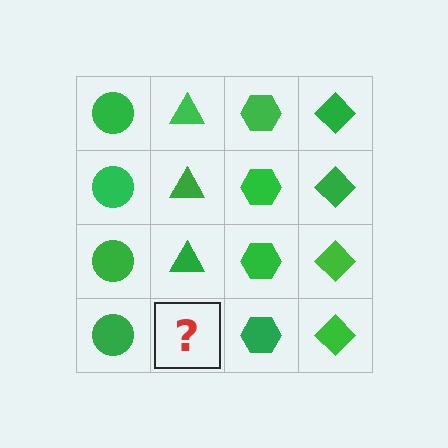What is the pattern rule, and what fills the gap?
The rule is that each column has a consistent shape. The gap should be filled with a green triangle.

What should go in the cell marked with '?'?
The missing cell should contain a green triangle.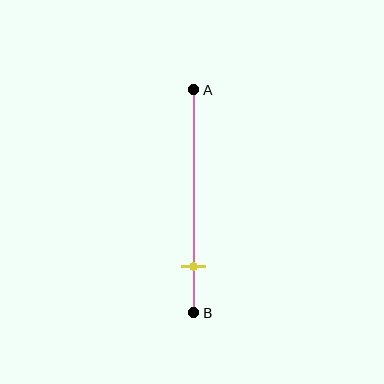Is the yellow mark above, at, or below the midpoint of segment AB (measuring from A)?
The yellow mark is below the midpoint of segment AB.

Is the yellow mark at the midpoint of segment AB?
No, the mark is at about 80% from A, not at the 50% midpoint.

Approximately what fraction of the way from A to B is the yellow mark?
The yellow mark is approximately 80% of the way from A to B.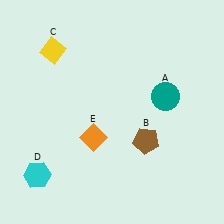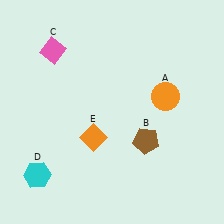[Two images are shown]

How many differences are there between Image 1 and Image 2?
There are 2 differences between the two images.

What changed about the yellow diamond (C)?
In Image 1, C is yellow. In Image 2, it changed to pink.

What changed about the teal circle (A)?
In Image 1, A is teal. In Image 2, it changed to orange.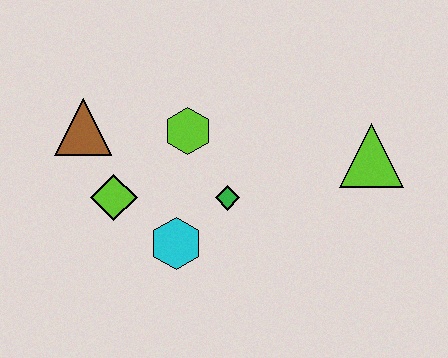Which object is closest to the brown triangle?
The lime diamond is closest to the brown triangle.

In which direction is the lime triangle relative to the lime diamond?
The lime triangle is to the right of the lime diamond.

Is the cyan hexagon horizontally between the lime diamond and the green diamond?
Yes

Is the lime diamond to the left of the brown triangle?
No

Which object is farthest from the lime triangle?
The brown triangle is farthest from the lime triangle.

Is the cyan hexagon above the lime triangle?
No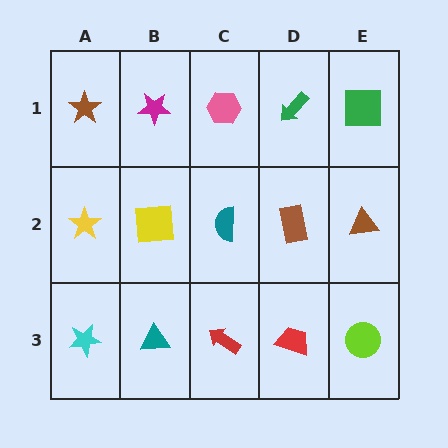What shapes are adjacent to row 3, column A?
A yellow star (row 2, column A), a teal triangle (row 3, column B).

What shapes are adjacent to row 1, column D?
A brown rectangle (row 2, column D), a pink hexagon (row 1, column C), a green square (row 1, column E).